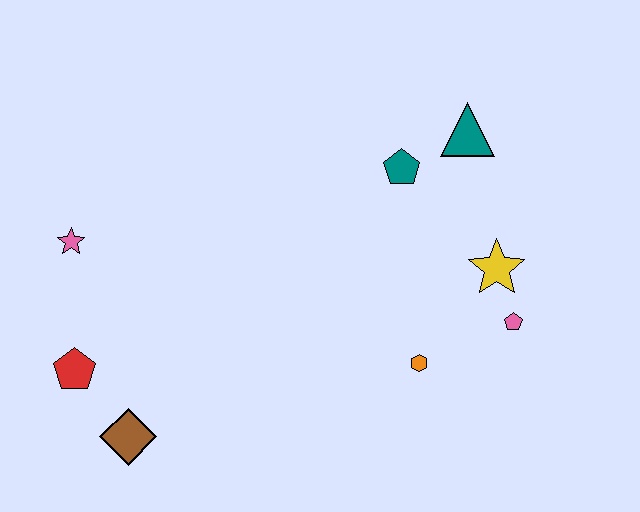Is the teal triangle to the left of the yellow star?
Yes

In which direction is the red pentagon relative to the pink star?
The red pentagon is below the pink star.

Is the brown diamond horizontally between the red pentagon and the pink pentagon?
Yes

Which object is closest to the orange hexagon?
The pink pentagon is closest to the orange hexagon.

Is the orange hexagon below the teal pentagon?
Yes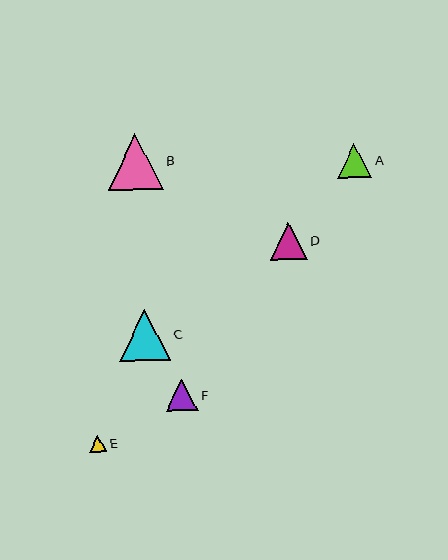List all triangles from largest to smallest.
From largest to smallest: B, C, D, A, F, E.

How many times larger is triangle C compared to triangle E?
Triangle C is approximately 3.1 times the size of triangle E.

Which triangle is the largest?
Triangle B is the largest with a size of approximately 55 pixels.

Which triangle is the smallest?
Triangle E is the smallest with a size of approximately 17 pixels.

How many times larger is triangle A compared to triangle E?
Triangle A is approximately 2.0 times the size of triangle E.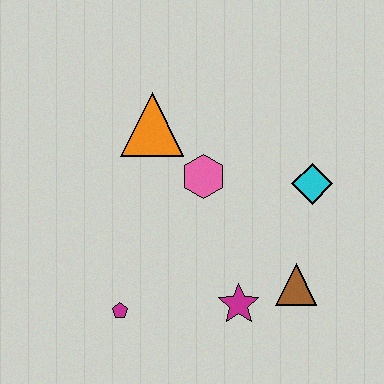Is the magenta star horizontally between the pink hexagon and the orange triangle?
No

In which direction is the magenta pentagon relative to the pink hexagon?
The magenta pentagon is below the pink hexagon.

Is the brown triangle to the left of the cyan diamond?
Yes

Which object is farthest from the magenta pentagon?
The cyan diamond is farthest from the magenta pentagon.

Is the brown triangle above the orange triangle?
No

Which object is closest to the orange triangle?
The pink hexagon is closest to the orange triangle.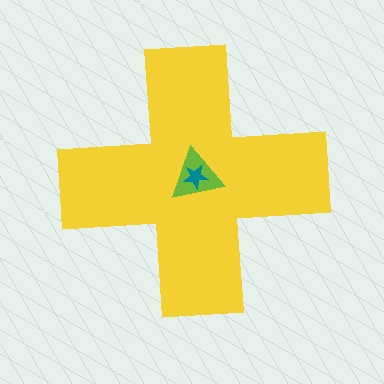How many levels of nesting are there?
3.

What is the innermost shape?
The teal star.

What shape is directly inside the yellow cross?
The lime triangle.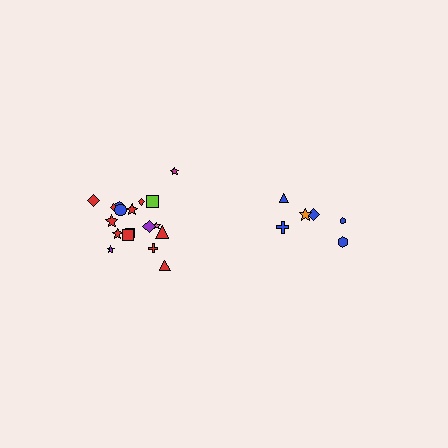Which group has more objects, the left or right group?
The left group.